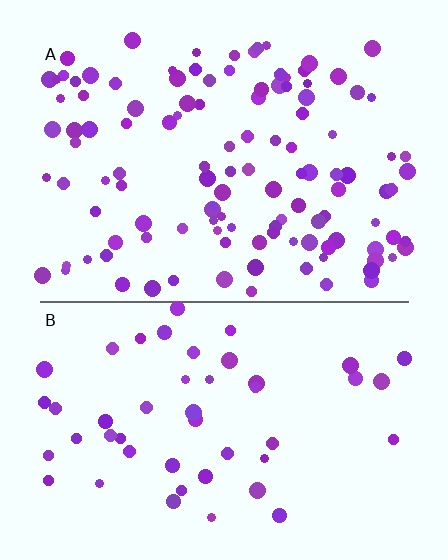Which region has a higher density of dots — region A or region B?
A (the top).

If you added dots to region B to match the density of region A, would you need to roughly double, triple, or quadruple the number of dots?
Approximately double.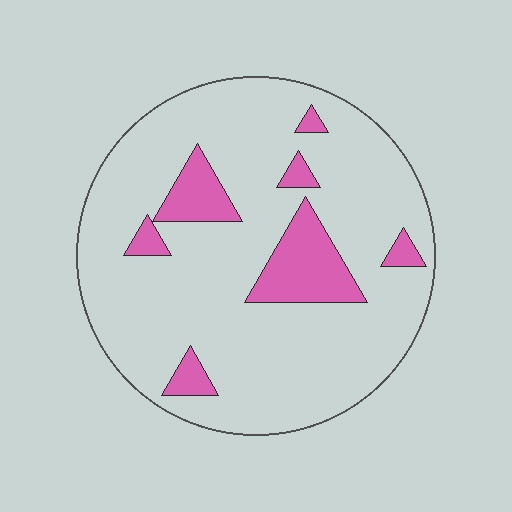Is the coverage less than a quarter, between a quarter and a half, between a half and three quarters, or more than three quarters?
Less than a quarter.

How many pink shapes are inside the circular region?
7.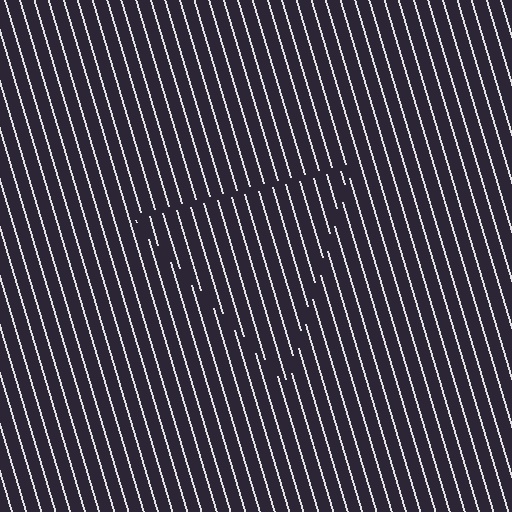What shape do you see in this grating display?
An illusory triangle. The interior of the shape contains the same grating, shifted by half a period — the contour is defined by the phase discontinuity where line-ends from the inner and outer gratings abut.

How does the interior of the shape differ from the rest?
The interior of the shape contains the same grating, shifted by half a period — the contour is defined by the phase discontinuity where line-ends from the inner and outer gratings abut.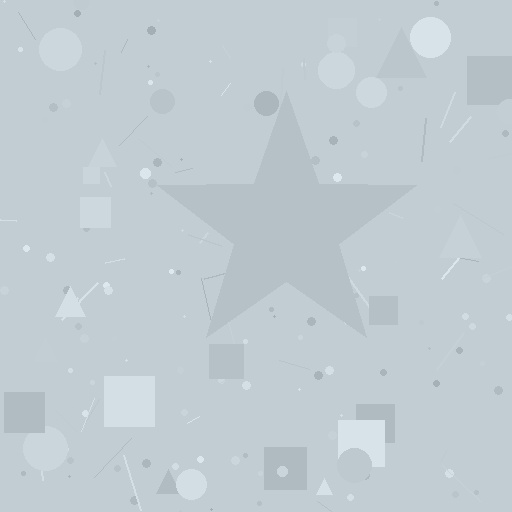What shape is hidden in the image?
A star is hidden in the image.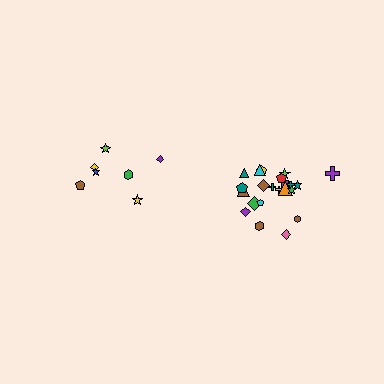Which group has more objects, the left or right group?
The right group.